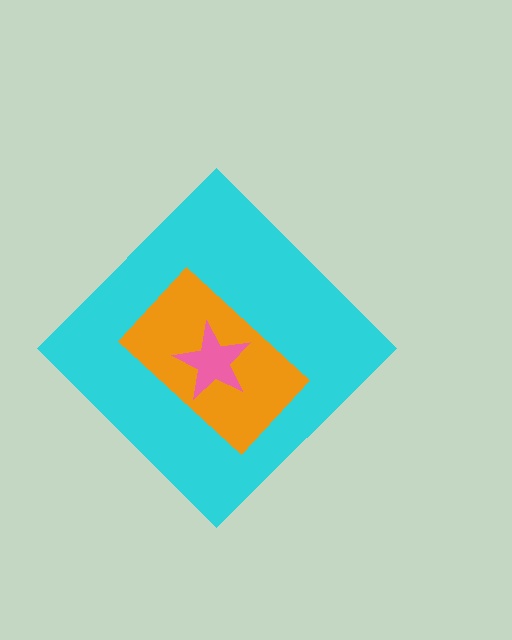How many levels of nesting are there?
3.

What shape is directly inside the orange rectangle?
The pink star.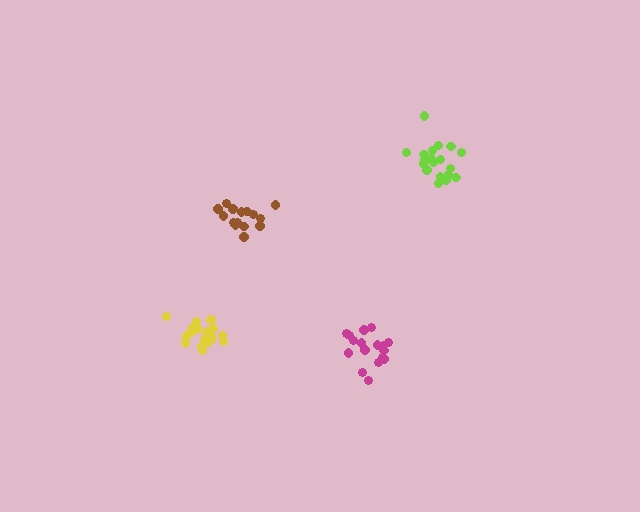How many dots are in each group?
Group 1: 17 dots, Group 2: 15 dots, Group 3: 19 dots, Group 4: 19 dots (70 total).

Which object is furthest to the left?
The yellow cluster is leftmost.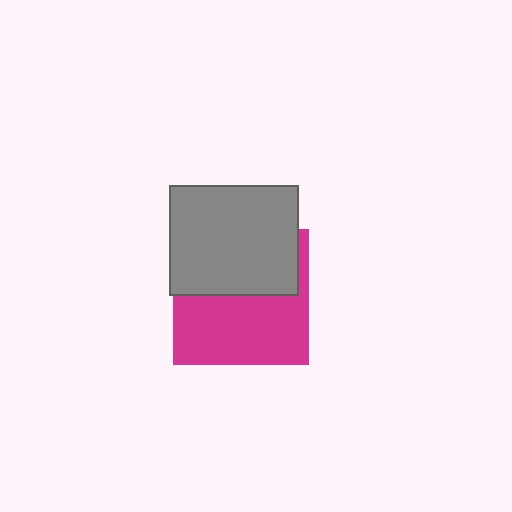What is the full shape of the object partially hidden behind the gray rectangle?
The partially hidden object is a magenta square.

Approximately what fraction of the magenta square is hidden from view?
Roughly 45% of the magenta square is hidden behind the gray rectangle.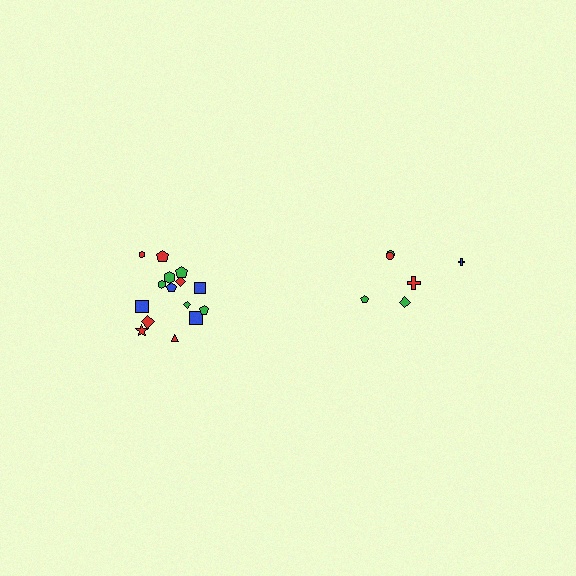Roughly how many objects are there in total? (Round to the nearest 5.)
Roughly 20 objects in total.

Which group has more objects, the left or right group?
The left group.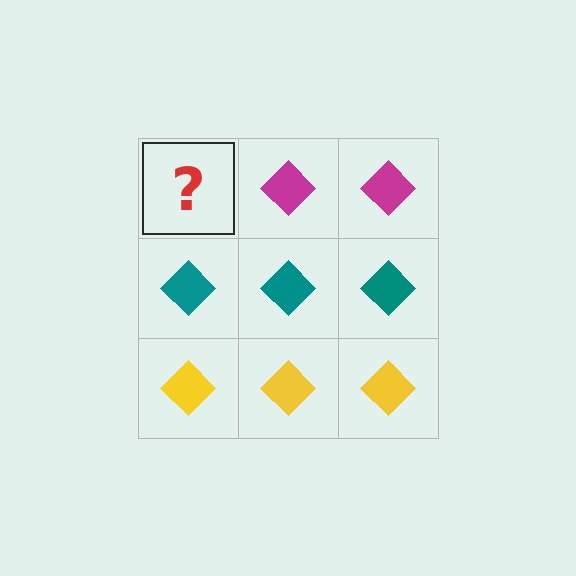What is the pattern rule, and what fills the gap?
The rule is that each row has a consistent color. The gap should be filled with a magenta diamond.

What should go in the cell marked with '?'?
The missing cell should contain a magenta diamond.